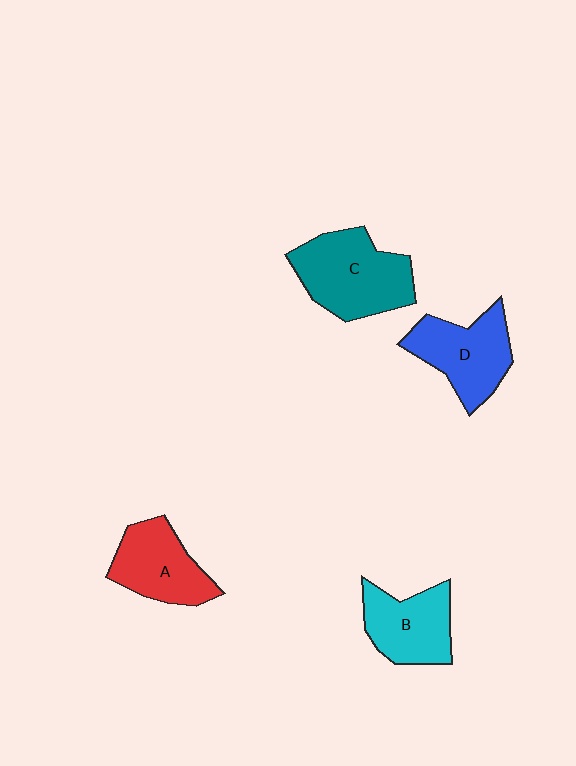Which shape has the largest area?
Shape C (teal).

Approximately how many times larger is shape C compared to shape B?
Approximately 1.4 times.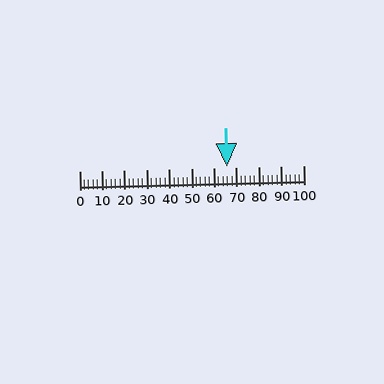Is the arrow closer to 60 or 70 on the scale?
The arrow is closer to 70.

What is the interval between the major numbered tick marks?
The major tick marks are spaced 10 units apart.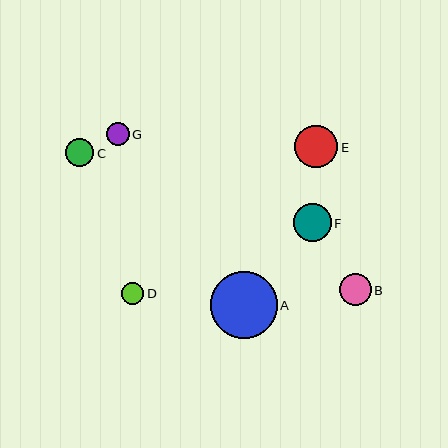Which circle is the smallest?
Circle D is the smallest with a size of approximately 22 pixels.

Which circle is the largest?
Circle A is the largest with a size of approximately 67 pixels.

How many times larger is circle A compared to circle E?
Circle A is approximately 1.6 times the size of circle E.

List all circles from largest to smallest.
From largest to smallest: A, E, F, B, C, G, D.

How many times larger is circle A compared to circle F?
Circle A is approximately 1.8 times the size of circle F.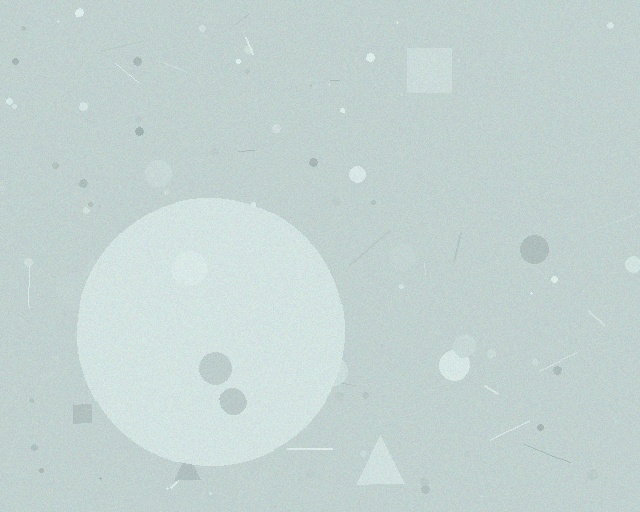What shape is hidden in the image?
A circle is hidden in the image.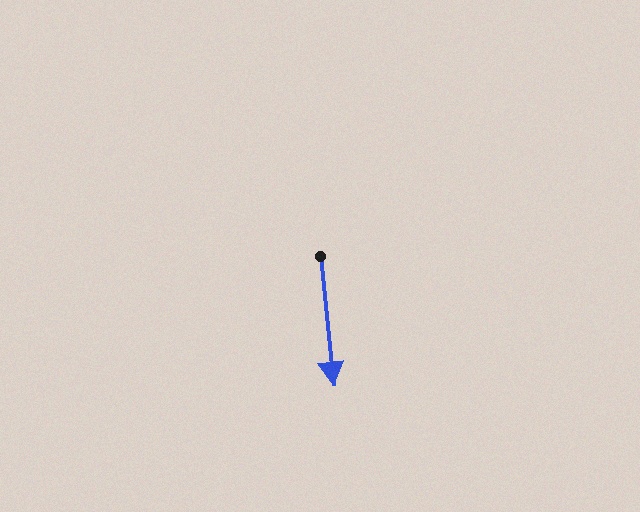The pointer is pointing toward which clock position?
Roughly 6 o'clock.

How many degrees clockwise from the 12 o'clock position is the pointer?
Approximately 174 degrees.